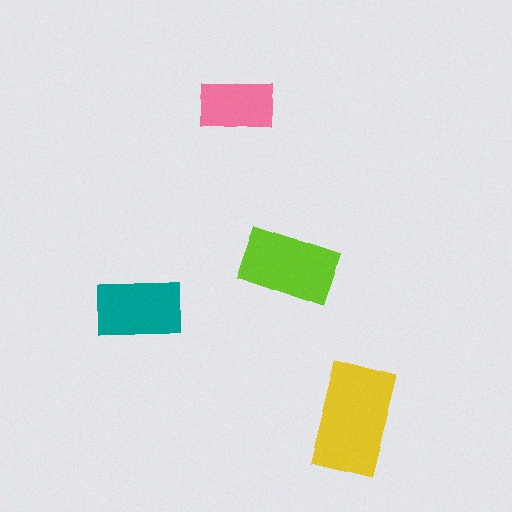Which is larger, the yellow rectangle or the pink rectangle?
The yellow one.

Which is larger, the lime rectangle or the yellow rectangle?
The yellow one.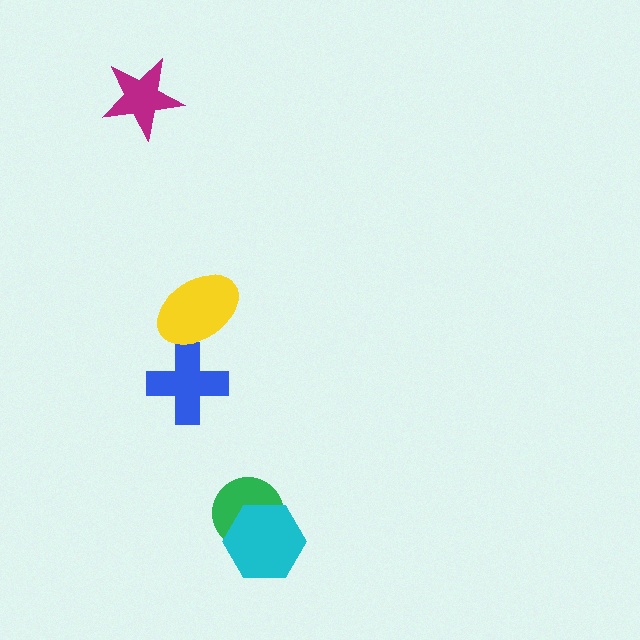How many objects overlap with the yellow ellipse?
1 object overlaps with the yellow ellipse.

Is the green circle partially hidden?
Yes, it is partially covered by another shape.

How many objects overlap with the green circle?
1 object overlaps with the green circle.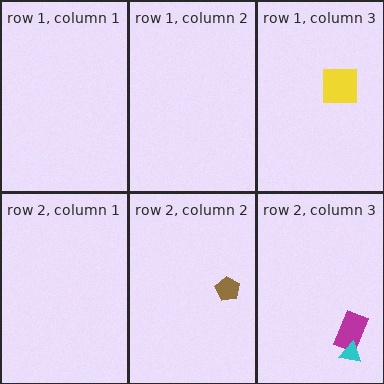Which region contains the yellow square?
The row 1, column 3 region.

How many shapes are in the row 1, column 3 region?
1.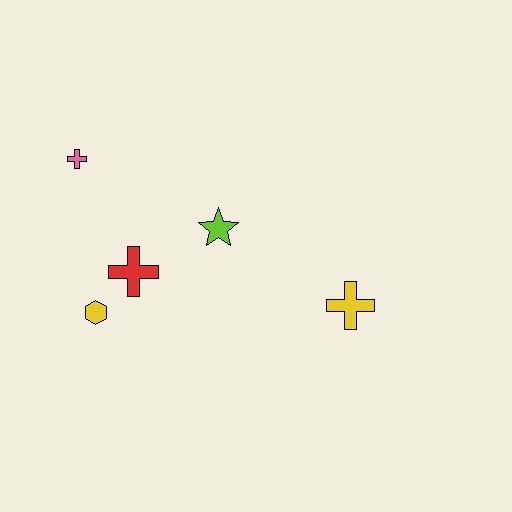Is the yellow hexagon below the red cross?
Yes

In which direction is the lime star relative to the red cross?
The lime star is to the right of the red cross.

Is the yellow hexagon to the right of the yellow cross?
No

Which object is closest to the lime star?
The red cross is closest to the lime star.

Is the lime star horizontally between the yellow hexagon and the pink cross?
No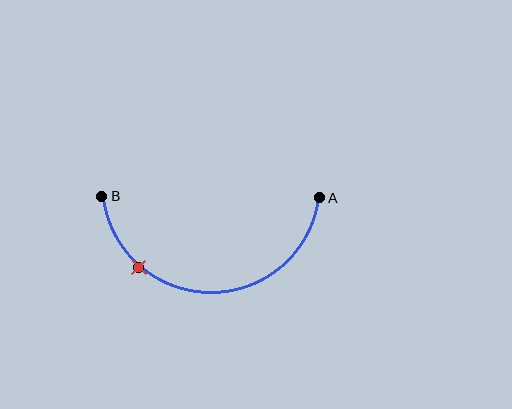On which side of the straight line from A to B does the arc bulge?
The arc bulges below the straight line connecting A and B.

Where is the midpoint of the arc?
The arc midpoint is the point on the curve farthest from the straight line joining A and B. It sits below that line.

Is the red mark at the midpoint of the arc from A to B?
No. The red mark lies on the arc but is closer to endpoint B. The arc midpoint would be at the point on the curve equidistant along the arc from both A and B.